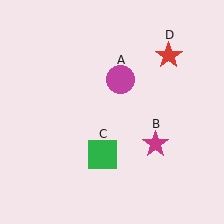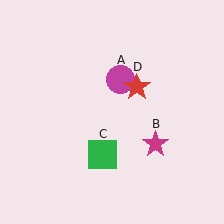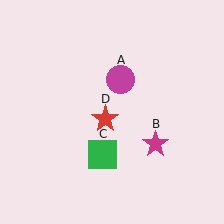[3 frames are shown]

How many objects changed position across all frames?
1 object changed position: red star (object D).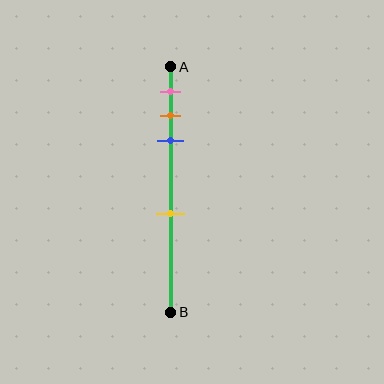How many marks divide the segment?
There are 4 marks dividing the segment.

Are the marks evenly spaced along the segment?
No, the marks are not evenly spaced.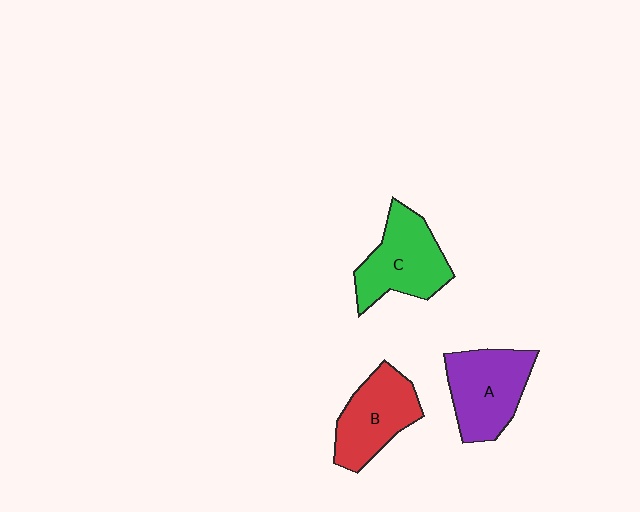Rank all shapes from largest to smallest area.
From largest to smallest: A (purple), C (green), B (red).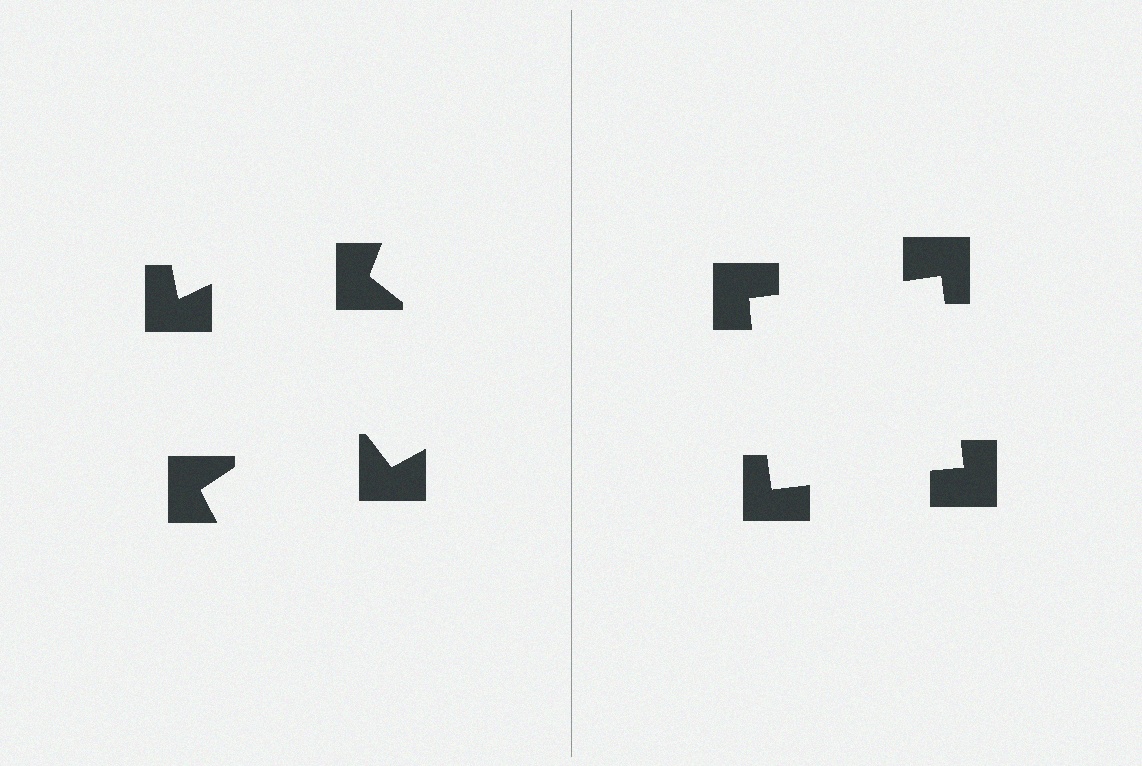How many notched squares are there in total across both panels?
8 — 4 on each side.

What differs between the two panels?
The notched squares are positioned identically on both sides; only the wedge orientations differ. On the right they align to a square; on the left they are misaligned.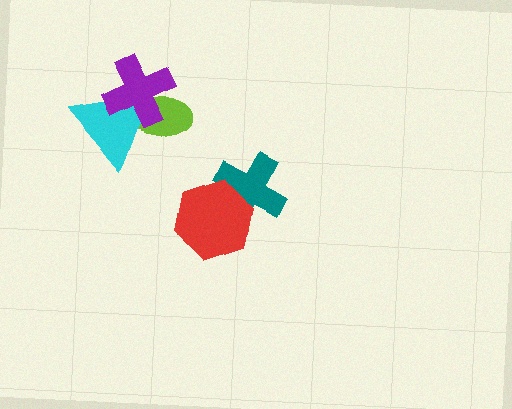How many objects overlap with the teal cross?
1 object overlaps with the teal cross.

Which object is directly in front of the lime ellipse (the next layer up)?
The cyan triangle is directly in front of the lime ellipse.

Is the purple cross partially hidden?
No, no other shape covers it.